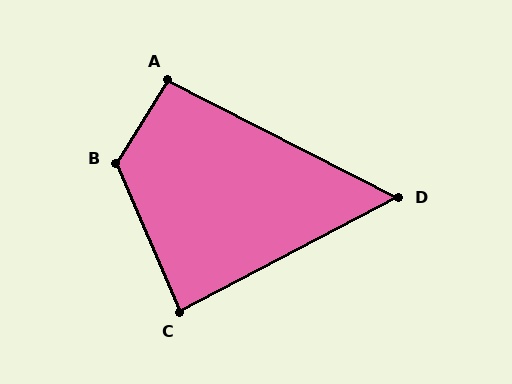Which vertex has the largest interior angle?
B, at approximately 125 degrees.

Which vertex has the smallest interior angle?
D, at approximately 55 degrees.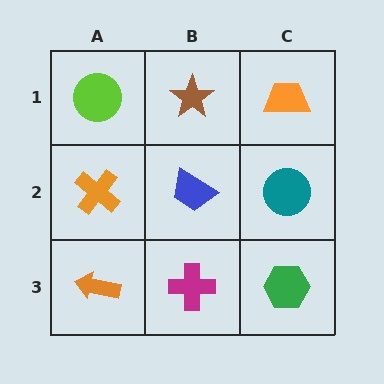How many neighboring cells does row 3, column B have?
3.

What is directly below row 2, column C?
A green hexagon.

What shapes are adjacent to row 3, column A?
An orange cross (row 2, column A), a magenta cross (row 3, column B).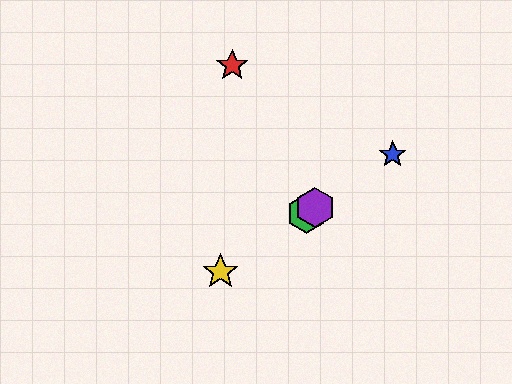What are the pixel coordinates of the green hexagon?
The green hexagon is at (306, 213).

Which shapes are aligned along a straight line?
The blue star, the green hexagon, the yellow star, the purple hexagon are aligned along a straight line.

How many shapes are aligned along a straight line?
4 shapes (the blue star, the green hexagon, the yellow star, the purple hexagon) are aligned along a straight line.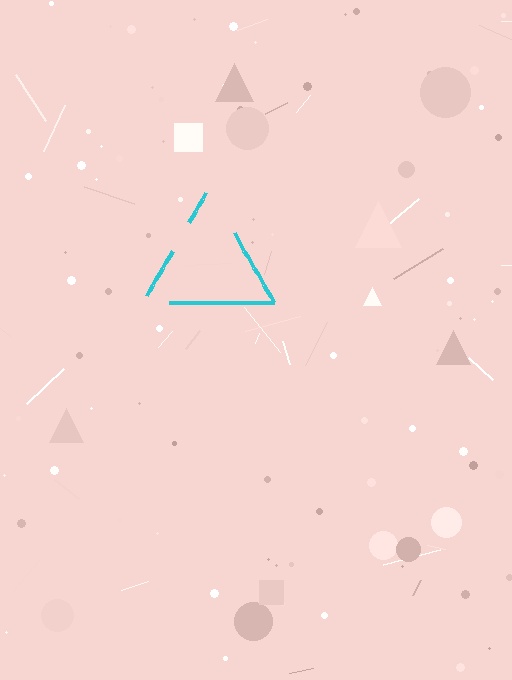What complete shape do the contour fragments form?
The contour fragments form a triangle.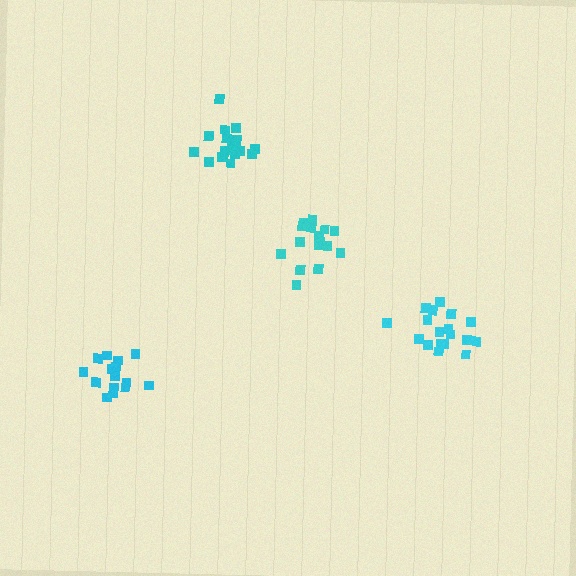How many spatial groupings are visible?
There are 4 spatial groupings.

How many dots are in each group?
Group 1: 15 dots, Group 2: 19 dots, Group 3: 18 dots, Group 4: 17 dots (69 total).